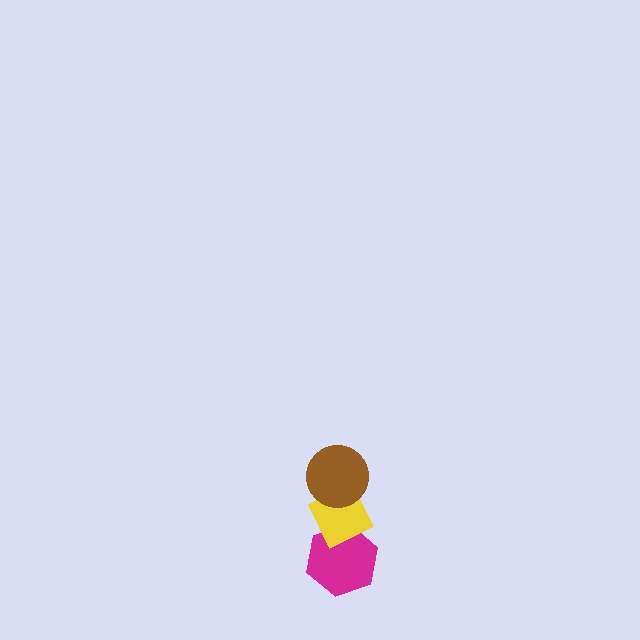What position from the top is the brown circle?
The brown circle is 1st from the top.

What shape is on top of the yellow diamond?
The brown circle is on top of the yellow diamond.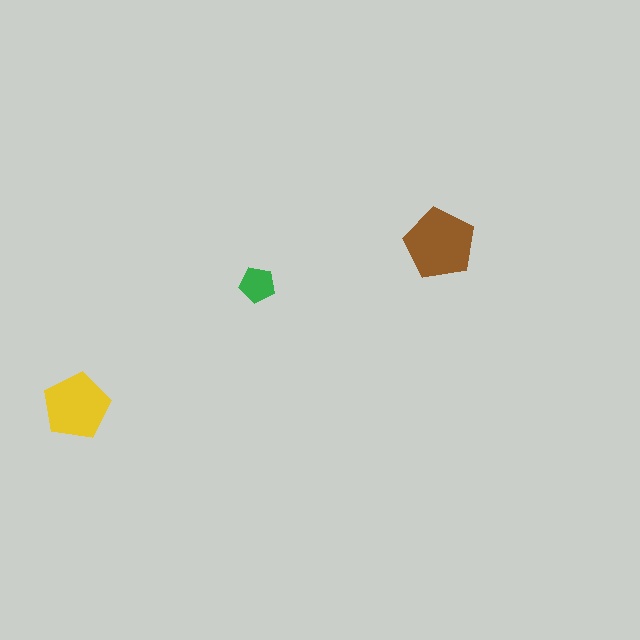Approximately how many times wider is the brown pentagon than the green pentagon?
About 2 times wider.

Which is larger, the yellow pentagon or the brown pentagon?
The brown one.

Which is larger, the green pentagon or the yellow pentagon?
The yellow one.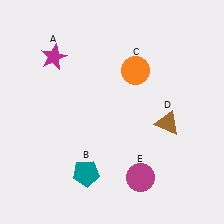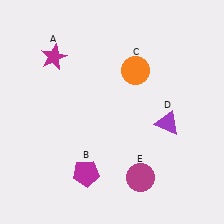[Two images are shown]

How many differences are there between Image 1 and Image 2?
There are 2 differences between the two images.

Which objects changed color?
B changed from teal to magenta. D changed from brown to purple.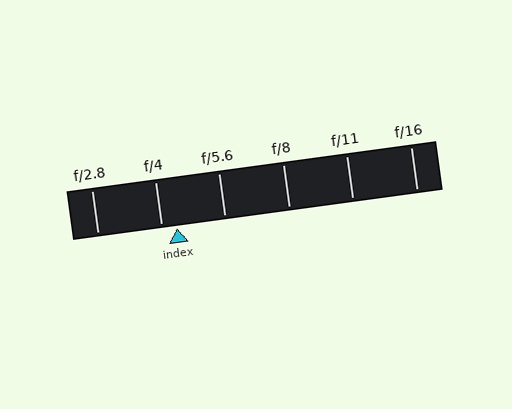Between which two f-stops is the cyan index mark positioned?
The index mark is between f/4 and f/5.6.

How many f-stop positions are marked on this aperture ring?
There are 6 f-stop positions marked.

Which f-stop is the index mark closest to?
The index mark is closest to f/4.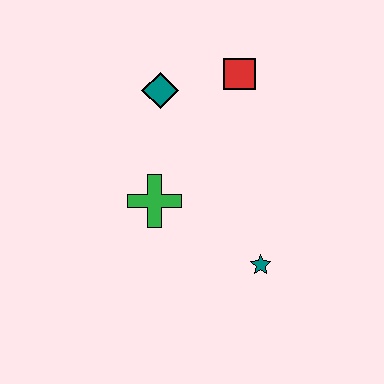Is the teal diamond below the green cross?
No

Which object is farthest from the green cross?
The red square is farthest from the green cross.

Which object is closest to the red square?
The teal diamond is closest to the red square.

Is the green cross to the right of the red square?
No